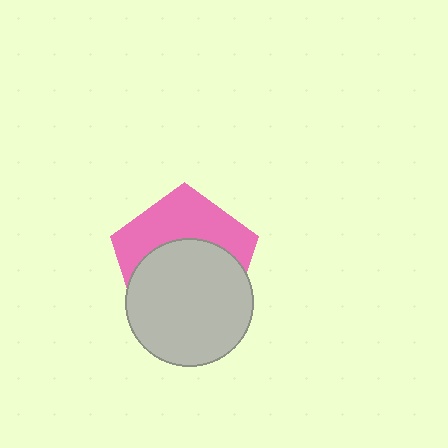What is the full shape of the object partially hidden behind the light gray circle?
The partially hidden object is a pink pentagon.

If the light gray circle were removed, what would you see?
You would see the complete pink pentagon.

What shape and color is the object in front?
The object in front is a light gray circle.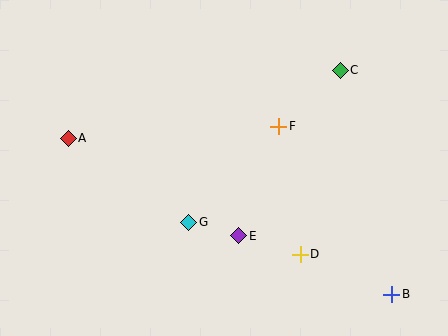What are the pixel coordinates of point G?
Point G is at (189, 222).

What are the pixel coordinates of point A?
Point A is at (68, 138).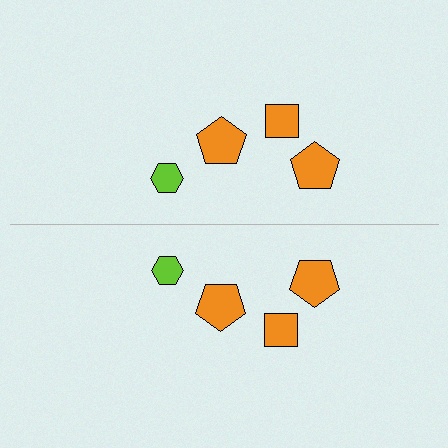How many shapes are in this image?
There are 8 shapes in this image.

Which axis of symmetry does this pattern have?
The pattern has a horizontal axis of symmetry running through the center of the image.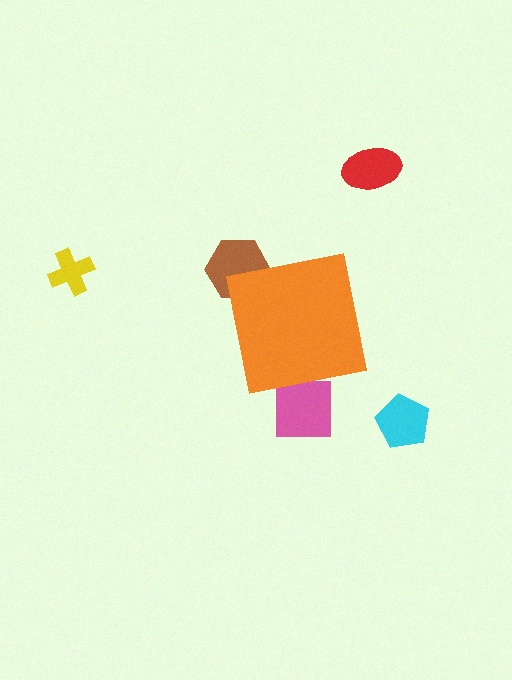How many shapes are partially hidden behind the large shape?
2 shapes are partially hidden.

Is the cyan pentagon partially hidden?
No, the cyan pentagon is fully visible.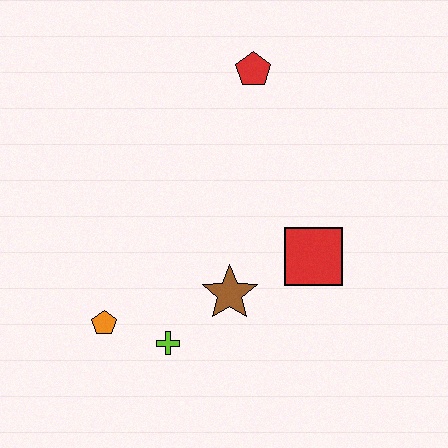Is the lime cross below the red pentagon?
Yes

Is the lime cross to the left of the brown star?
Yes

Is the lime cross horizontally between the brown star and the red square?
No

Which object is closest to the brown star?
The lime cross is closest to the brown star.